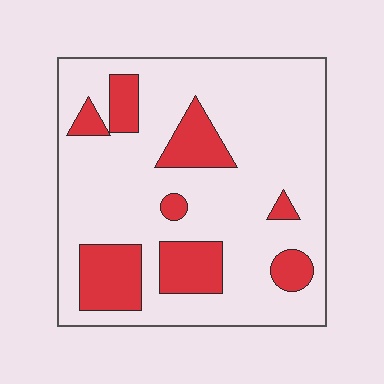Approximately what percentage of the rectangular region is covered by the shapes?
Approximately 20%.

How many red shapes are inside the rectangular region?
8.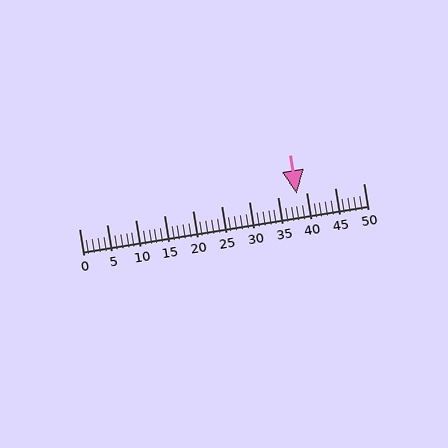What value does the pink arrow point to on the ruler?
The pink arrow points to approximately 38.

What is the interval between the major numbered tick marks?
The major tick marks are spaced 5 units apart.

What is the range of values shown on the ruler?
The ruler shows values from 0 to 50.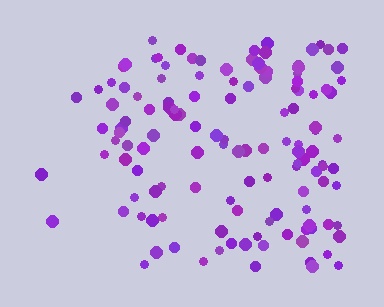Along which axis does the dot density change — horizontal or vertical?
Horizontal.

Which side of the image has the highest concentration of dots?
The right.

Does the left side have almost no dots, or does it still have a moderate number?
Still a moderate number, just noticeably fewer than the right.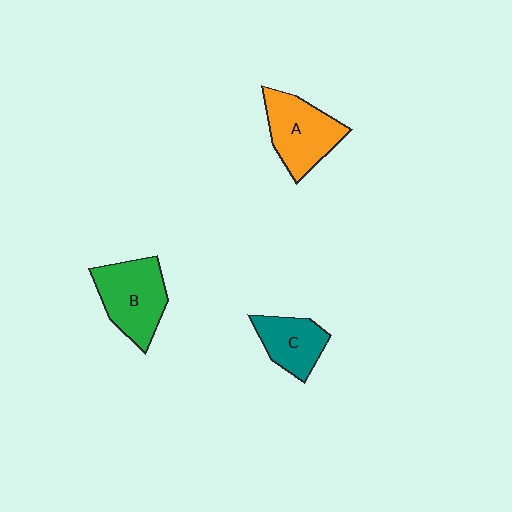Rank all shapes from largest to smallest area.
From largest to smallest: B (green), A (orange), C (teal).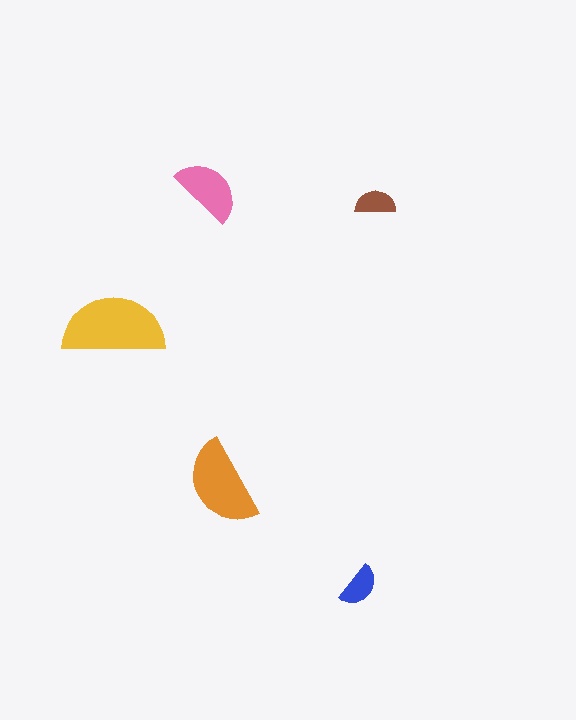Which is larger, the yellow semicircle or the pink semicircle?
The yellow one.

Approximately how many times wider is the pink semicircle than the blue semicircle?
About 1.5 times wider.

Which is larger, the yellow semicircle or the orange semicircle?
The yellow one.